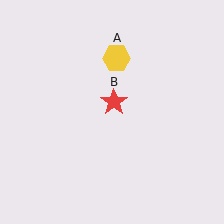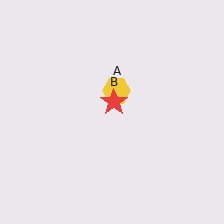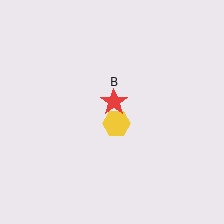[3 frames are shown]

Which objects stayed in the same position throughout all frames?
Red star (object B) remained stationary.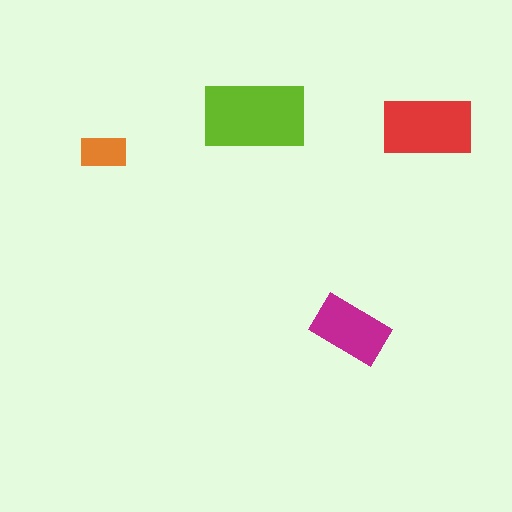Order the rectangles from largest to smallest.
the lime one, the red one, the magenta one, the orange one.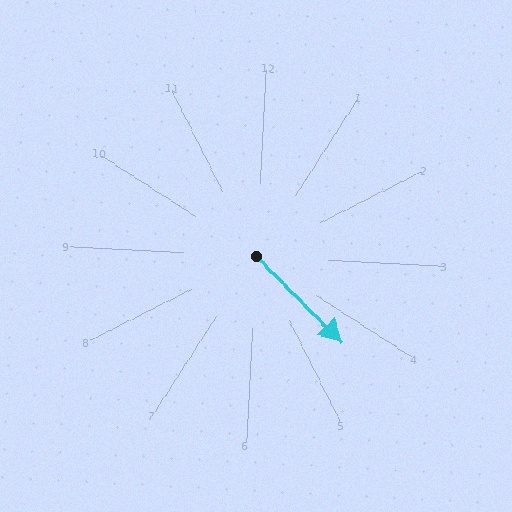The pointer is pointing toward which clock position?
Roughly 4 o'clock.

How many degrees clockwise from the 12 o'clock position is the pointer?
Approximately 132 degrees.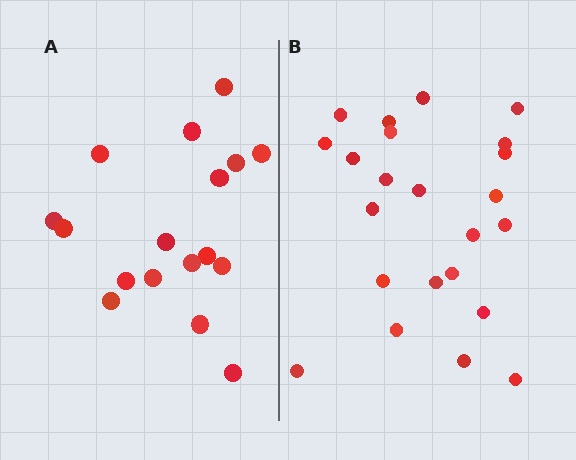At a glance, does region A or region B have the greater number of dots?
Region B (the right region) has more dots.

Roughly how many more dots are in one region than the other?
Region B has about 6 more dots than region A.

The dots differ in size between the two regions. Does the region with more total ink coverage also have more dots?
No. Region A has more total ink coverage because its dots are larger, but region B actually contains more individual dots. Total area can be misleading — the number of items is what matters here.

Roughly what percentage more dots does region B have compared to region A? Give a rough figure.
About 35% more.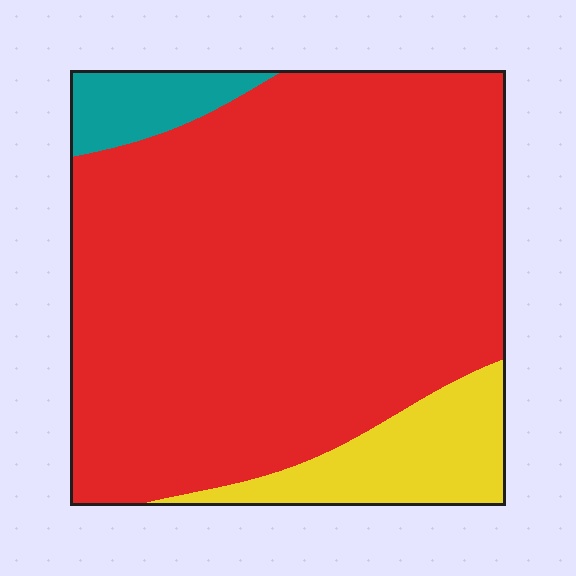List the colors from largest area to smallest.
From largest to smallest: red, yellow, teal.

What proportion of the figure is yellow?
Yellow covers 12% of the figure.